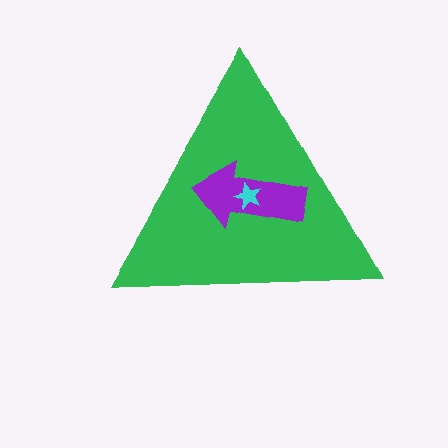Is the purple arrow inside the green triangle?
Yes.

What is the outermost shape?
The green triangle.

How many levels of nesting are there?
3.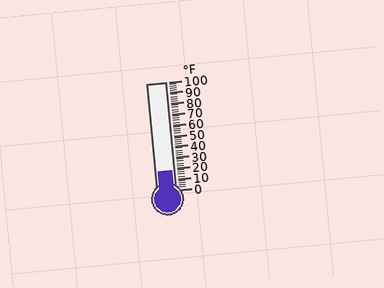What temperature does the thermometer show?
The thermometer shows approximately 18°F.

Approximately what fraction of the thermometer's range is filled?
The thermometer is filled to approximately 20% of its range.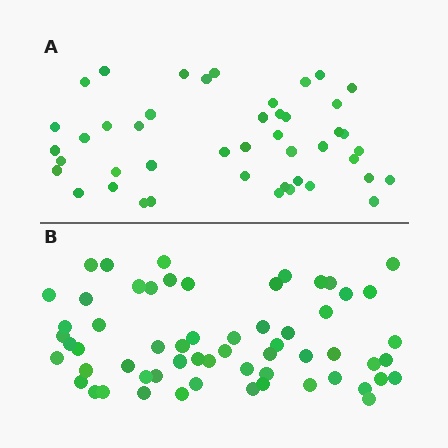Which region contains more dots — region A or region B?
Region B (the bottom region) has more dots.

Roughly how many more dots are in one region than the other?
Region B has approximately 15 more dots than region A.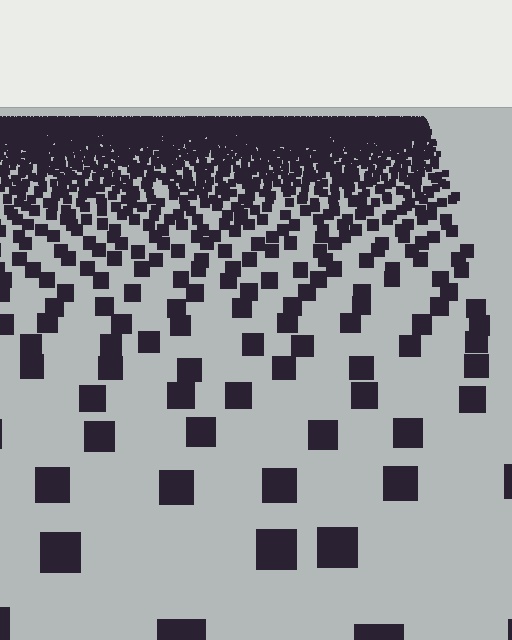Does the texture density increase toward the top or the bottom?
Density increases toward the top.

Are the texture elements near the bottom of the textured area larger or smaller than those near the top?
Larger. Near the bottom, elements are closer to the viewer and appear at a bigger on-screen size.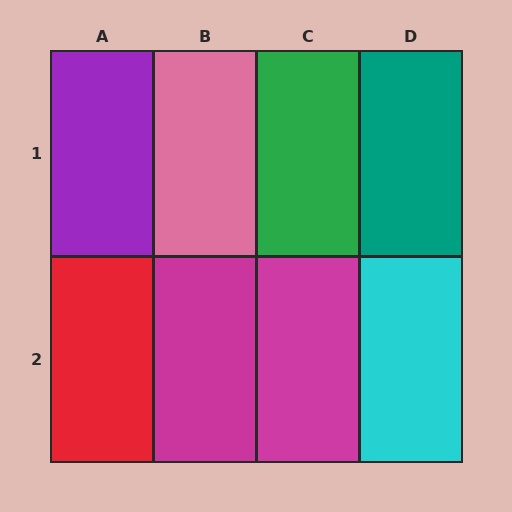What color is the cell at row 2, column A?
Red.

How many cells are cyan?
1 cell is cyan.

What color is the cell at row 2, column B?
Magenta.